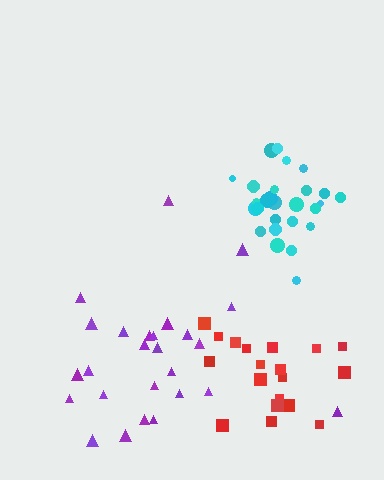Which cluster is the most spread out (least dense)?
Purple.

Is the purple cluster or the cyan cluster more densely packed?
Cyan.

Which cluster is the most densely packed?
Cyan.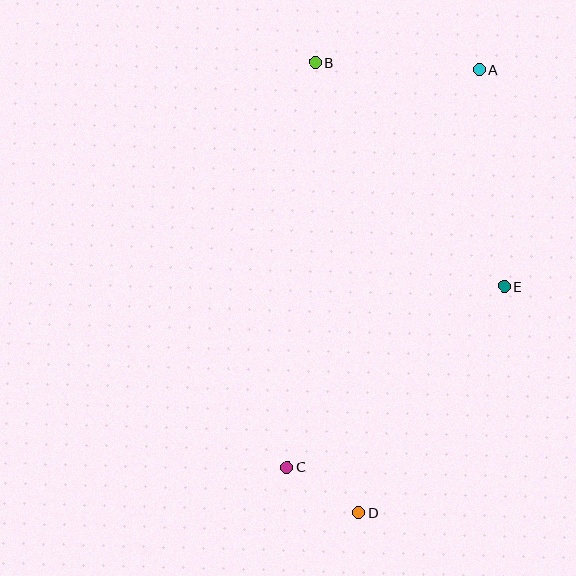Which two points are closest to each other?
Points C and D are closest to each other.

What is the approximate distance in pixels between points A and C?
The distance between A and C is approximately 442 pixels.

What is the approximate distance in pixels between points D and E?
The distance between D and E is approximately 269 pixels.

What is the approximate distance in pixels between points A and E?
The distance between A and E is approximately 218 pixels.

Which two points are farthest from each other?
Points A and D are farthest from each other.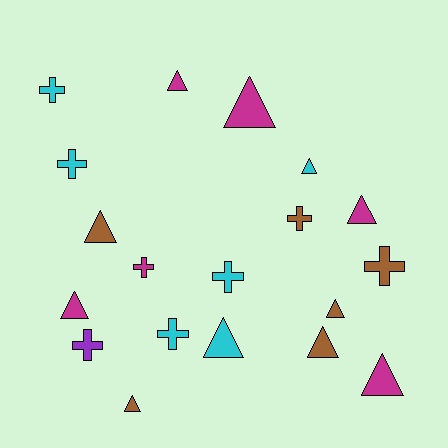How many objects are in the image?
There are 19 objects.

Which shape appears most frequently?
Triangle, with 11 objects.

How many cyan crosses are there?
There are 4 cyan crosses.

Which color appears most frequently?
Magenta, with 6 objects.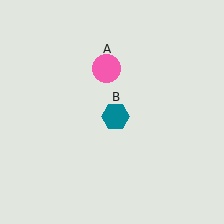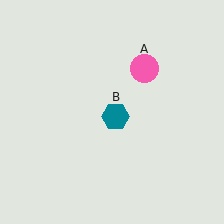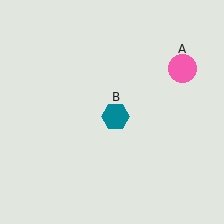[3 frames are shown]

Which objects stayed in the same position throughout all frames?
Teal hexagon (object B) remained stationary.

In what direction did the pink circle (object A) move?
The pink circle (object A) moved right.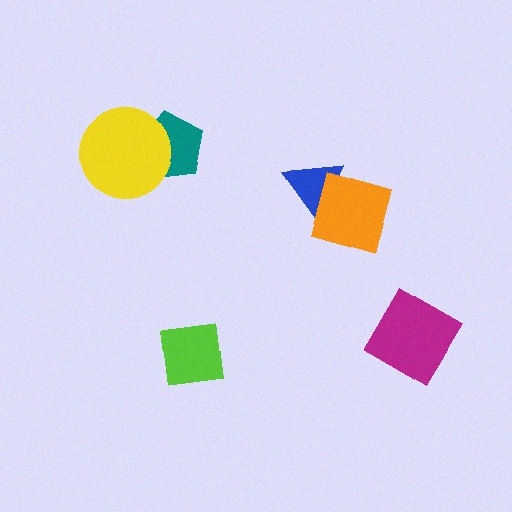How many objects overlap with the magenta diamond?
0 objects overlap with the magenta diamond.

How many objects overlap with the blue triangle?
1 object overlaps with the blue triangle.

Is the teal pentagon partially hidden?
Yes, it is partially covered by another shape.